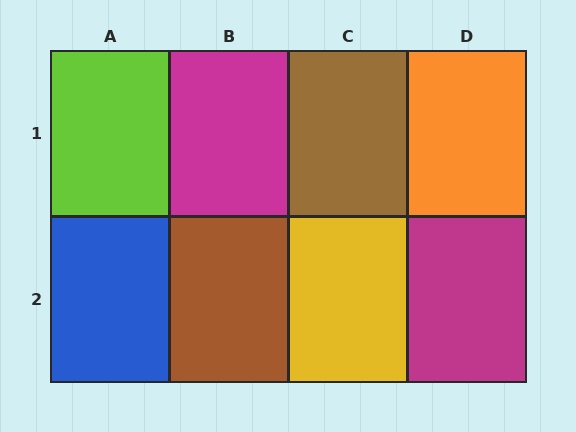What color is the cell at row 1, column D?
Orange.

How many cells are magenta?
2 cells are magenta.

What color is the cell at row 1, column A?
Lime.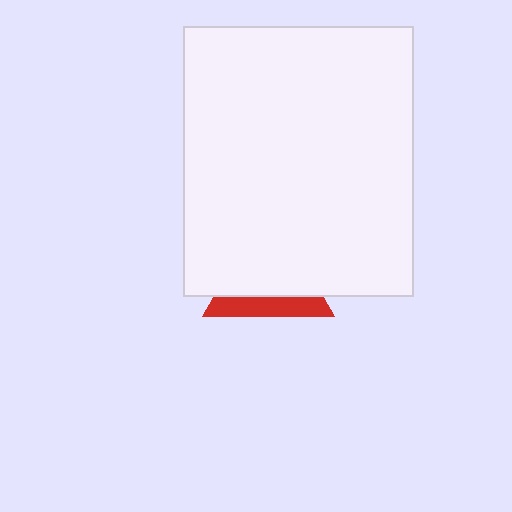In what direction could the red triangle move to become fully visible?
The red triangle could move down. That would shift it out from behind the white rectangle entirely.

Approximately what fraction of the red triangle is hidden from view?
Roughly 68% of the red triangle is hidden behind the white rectangle.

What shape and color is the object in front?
The object in front is a white rectangle.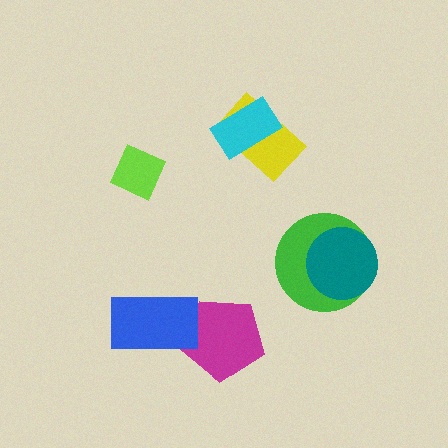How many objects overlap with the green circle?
1 object overlaps with the green circle.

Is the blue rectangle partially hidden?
No, no other shape covers it.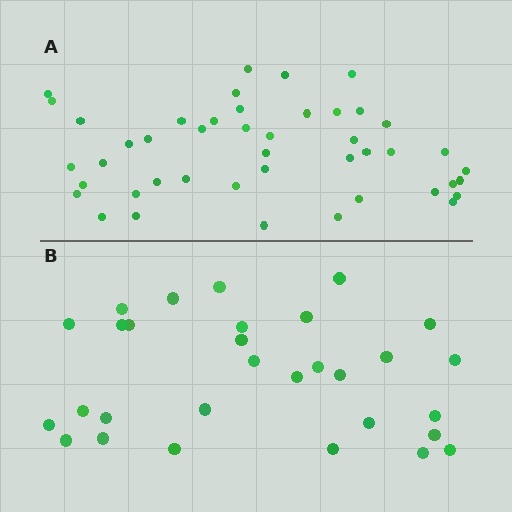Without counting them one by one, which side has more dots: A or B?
Region A (the top region) has more dots.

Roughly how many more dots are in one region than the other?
Region A has approximately 15 more dots than region B.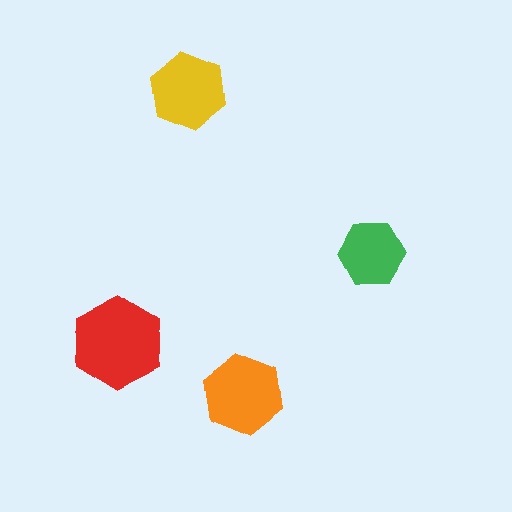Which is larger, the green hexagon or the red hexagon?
The red one.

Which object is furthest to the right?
The green hexagon is rightmost.